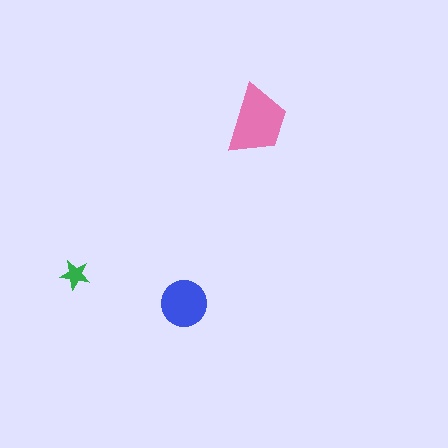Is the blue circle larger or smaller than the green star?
Larger.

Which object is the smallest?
The green star.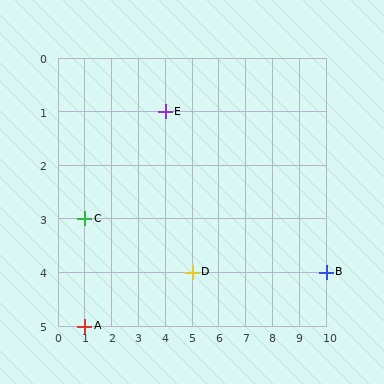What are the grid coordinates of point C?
Point C is at grid coordinates (1, 3).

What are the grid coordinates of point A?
Point A is at grid coordinates (1, 5).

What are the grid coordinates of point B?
Point B is at grid coordinates (10, 4).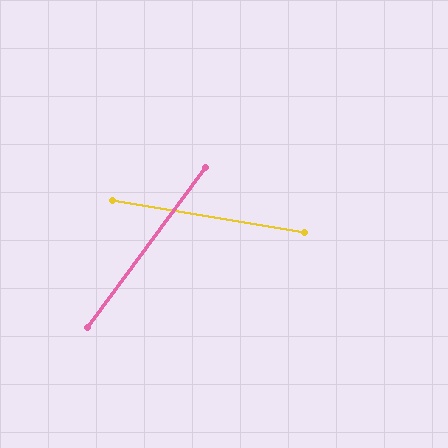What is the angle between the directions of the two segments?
Approximately 63 degrees.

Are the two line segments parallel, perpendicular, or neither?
Neither parallel nor perpendicular — they differ by about 63°.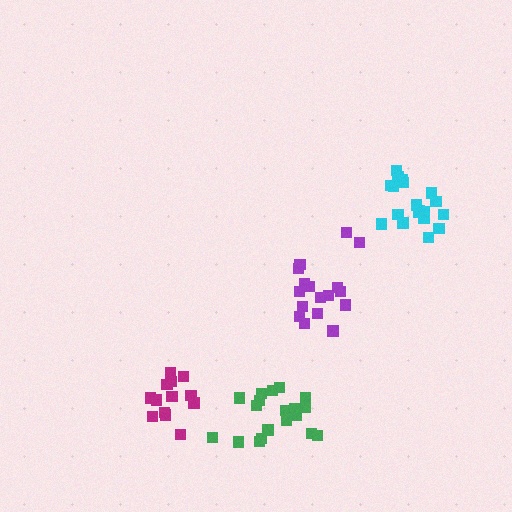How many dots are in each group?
Group 1: 17 dots, Group 2: 20 dots, Group 3: 19 dots, Group 4: 14 dots (70 total).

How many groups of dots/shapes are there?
There are 4 groups.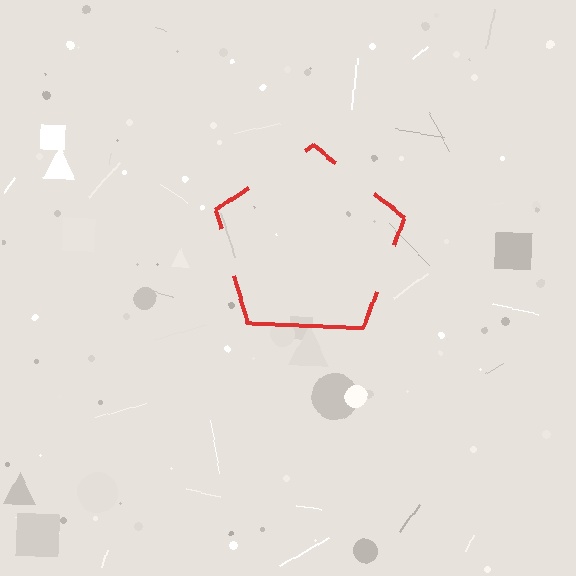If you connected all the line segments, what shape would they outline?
They would outline a pentagon.